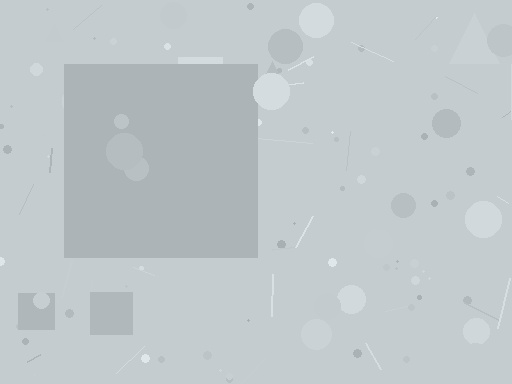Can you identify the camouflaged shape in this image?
The camouflaged shape is a square.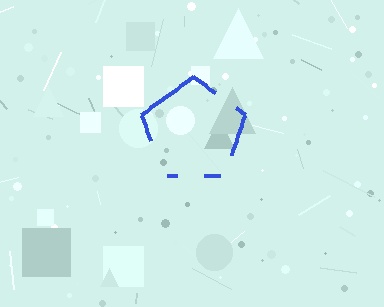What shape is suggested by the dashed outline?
The dashed outline suggests a pentagon.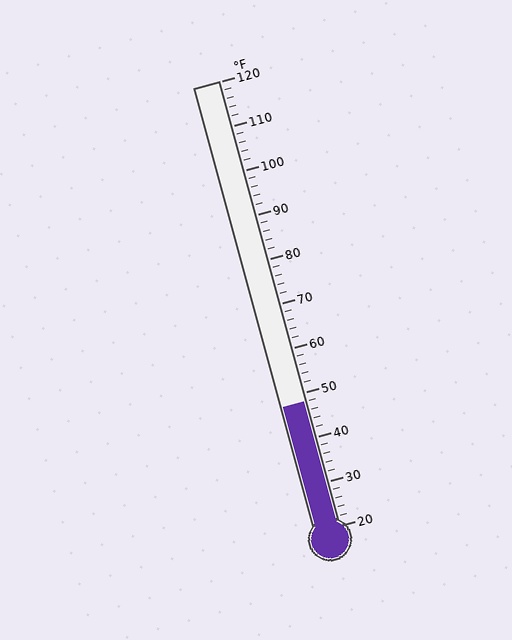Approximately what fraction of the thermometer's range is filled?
The thermometer is filled to approximately 30% of its range.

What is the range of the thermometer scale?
The thermometer scale ranges from 20°F to 120°F.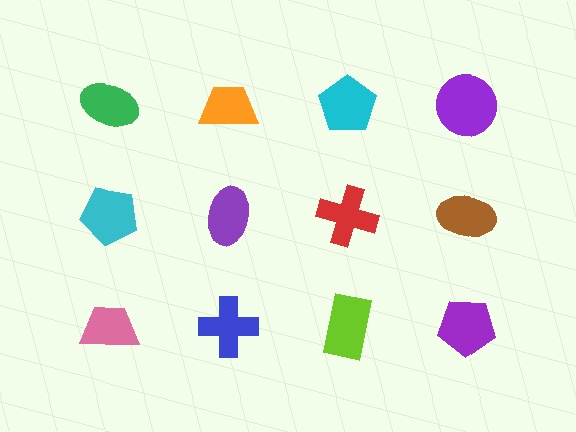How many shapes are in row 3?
4 shapes.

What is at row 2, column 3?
A red cross.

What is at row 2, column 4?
A brown ellipse.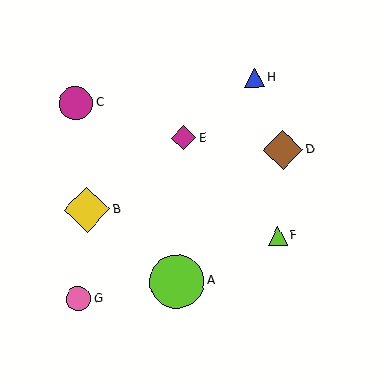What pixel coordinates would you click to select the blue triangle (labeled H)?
Click at (254, 78) to select the blue triangle H.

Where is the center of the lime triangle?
The center of the lime triangle is at (278, 236).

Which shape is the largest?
The lime circle (labeled A) is the largest.